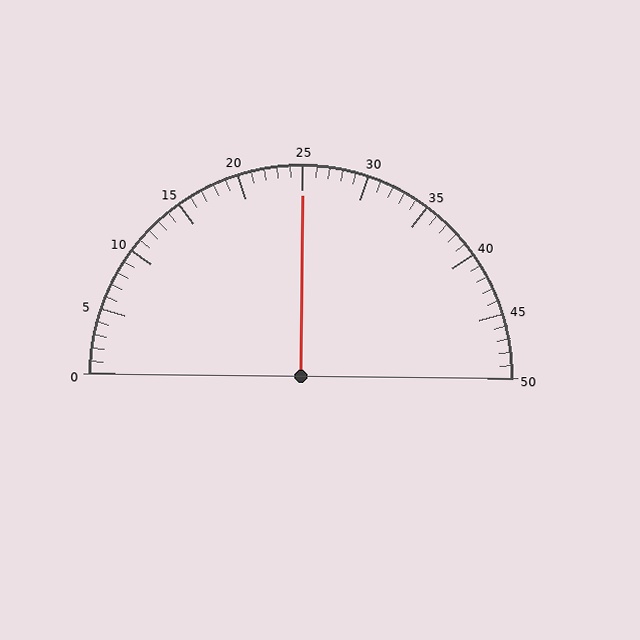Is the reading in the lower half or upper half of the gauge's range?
The reading is in the upper half of the range (0 to 50).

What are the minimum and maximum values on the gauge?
The gauge ranges from 0 to 50.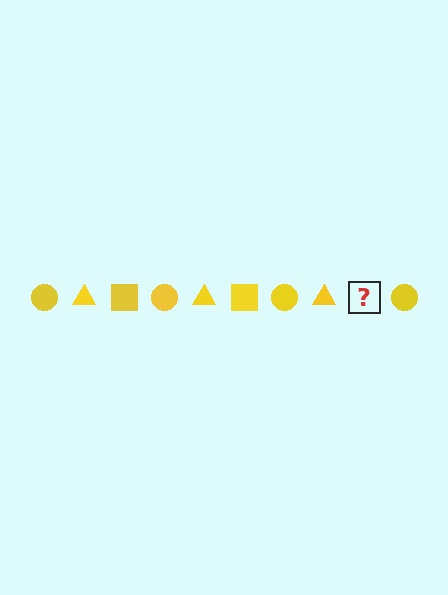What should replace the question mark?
The question mark should be replaced with a yellow square.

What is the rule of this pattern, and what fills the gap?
The rule is that the pattern cycles through circle, triangle, square shapes in yellow. The gap should be filled with a yellow square.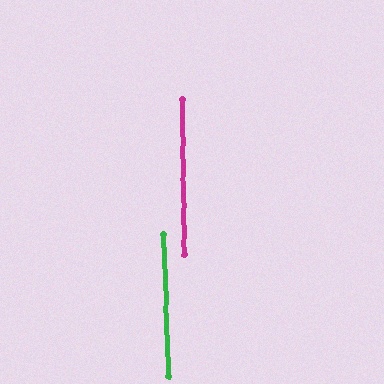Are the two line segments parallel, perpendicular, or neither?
Parallel — their directions differ by only 1.7°.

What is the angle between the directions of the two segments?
Approximately 2 degrees.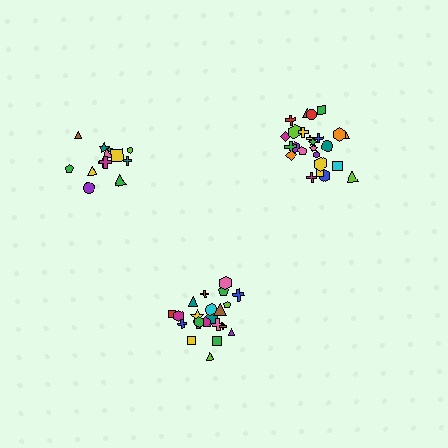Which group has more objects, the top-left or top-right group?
The top-right group.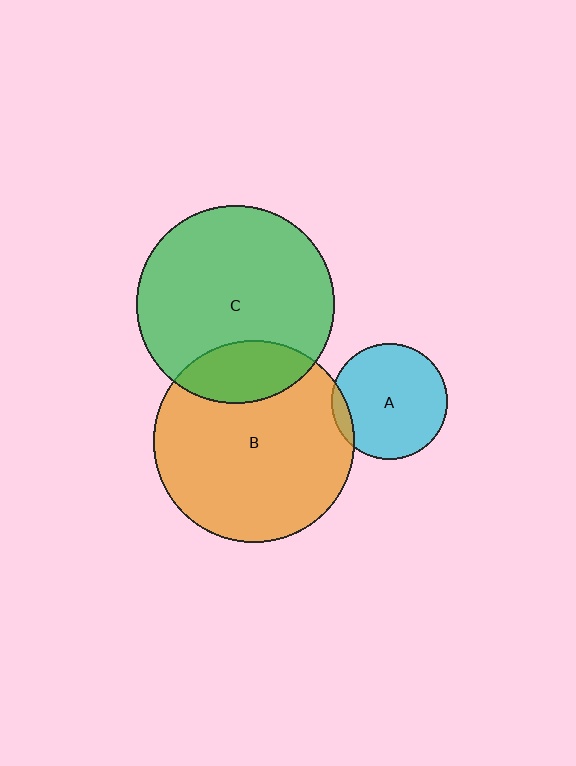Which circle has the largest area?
Circle B (orange).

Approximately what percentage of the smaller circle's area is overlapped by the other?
Approximately 20%.